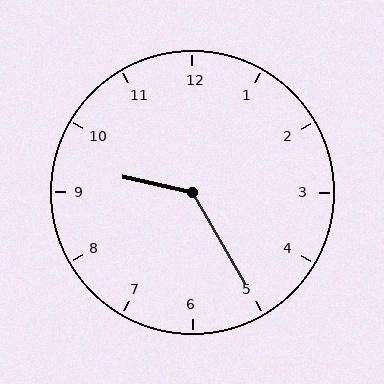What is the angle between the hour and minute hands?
Approximately 132 degrees.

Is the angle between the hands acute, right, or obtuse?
It is obtuse.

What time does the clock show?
9:25.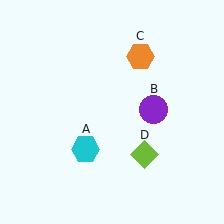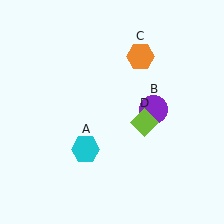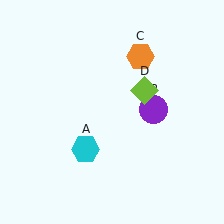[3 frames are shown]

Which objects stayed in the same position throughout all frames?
Cyan hexagon (object A) and purple circle (object B) and orange hexagon (object C) remained stationary.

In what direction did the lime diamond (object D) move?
The lime diamond (object D) moved up.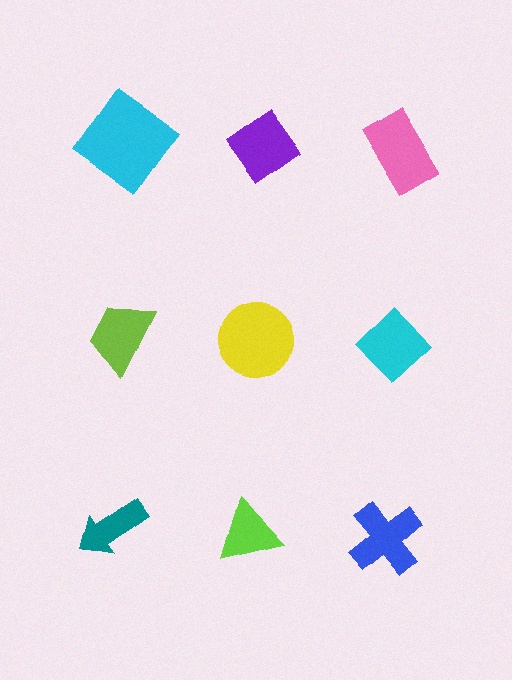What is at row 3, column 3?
A blue cross.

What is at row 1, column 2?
A purple diamond.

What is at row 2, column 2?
A yellow circle.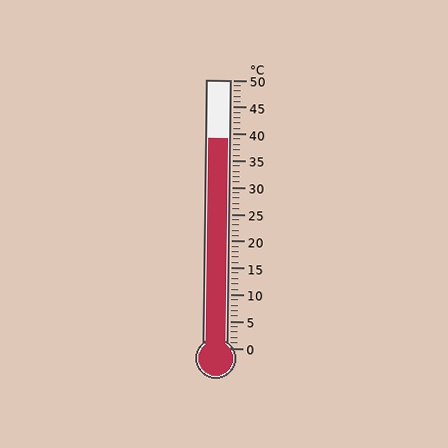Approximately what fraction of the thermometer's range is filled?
The thermometer is filled to approximately 80% of its range.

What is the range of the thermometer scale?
The thermometer scale ranges from 0°C to 50°C.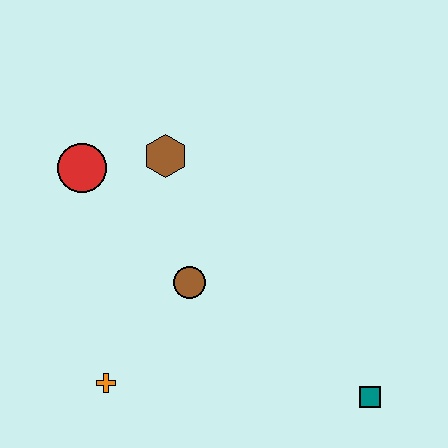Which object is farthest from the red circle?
The teal square is farthest from the red circle.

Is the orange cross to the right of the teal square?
No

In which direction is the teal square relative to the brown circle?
The teal square is to the right of the brown circle.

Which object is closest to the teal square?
The brown circle is closest to the teal square.